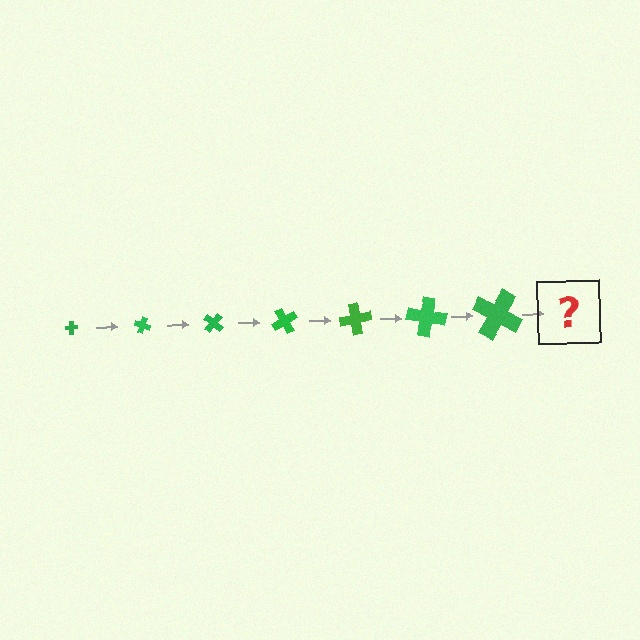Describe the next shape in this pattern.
It should be a cross, larger than the previous one and rotated 140 degrees from the start.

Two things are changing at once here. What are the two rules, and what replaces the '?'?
The two rules are that the cross grows larger each step and it rotates 20 degrees each step. The '?' should be a cross, larger than the previous one and rotated 140 degrees from the start.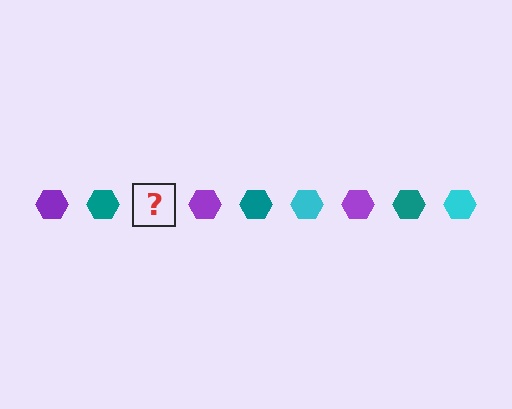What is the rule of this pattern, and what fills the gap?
The rule is that the pattern cycles through purple, teal, cyan hexagons. The gap should be filled with a cyan hexagon.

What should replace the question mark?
The question mark should be replaced with a cyan hexagon.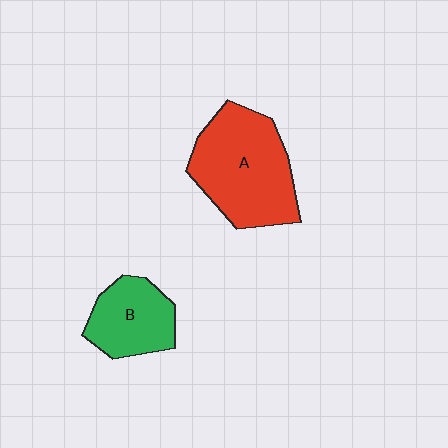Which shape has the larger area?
Shape A (red).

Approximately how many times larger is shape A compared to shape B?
Approximately 1.7 times.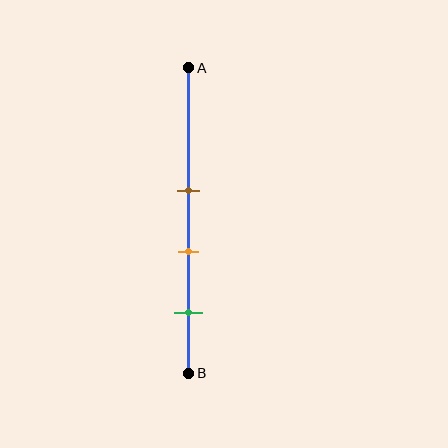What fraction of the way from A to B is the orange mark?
The orange mark is approximately 60% (0.6) of the way from A to B.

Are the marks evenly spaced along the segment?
Yes, the marks are approximately evenly spaced.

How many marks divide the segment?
There are 3 marks dividing the segment.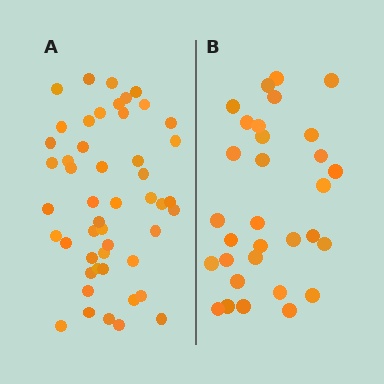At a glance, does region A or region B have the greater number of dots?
Region A (the left region) has more dots.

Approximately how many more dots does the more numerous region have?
Region A has approximately 20 more dots than region B.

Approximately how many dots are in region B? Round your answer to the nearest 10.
About 30 dots. (The exact count is 31, which rounds to 30.)